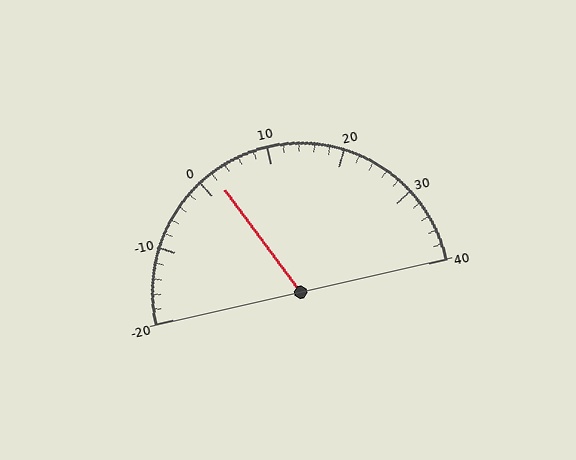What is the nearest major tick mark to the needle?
The nearest major tick mark is 0.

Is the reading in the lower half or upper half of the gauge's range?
The reading is in the lower half of the range (-20 to 40).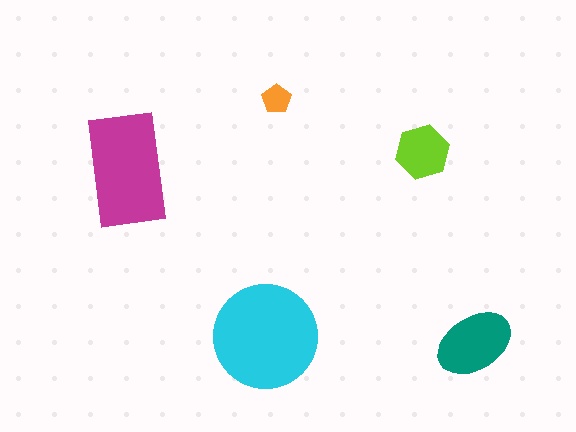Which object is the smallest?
The orange pentagon.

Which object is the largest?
The cyan circle.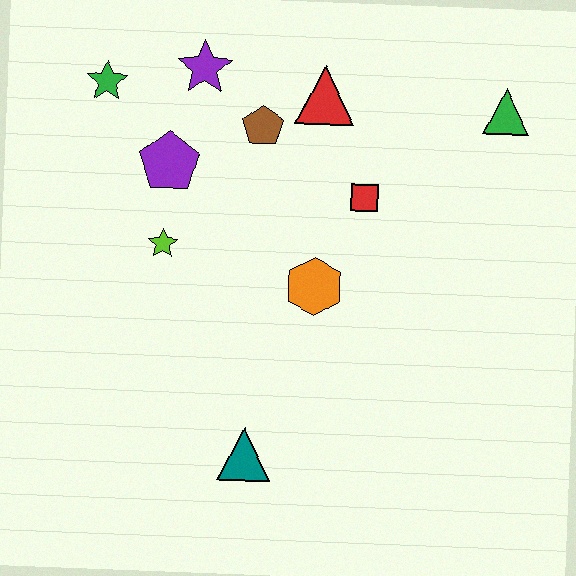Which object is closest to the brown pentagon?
The red triangle is closest to the brown pentagon.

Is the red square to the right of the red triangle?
Yes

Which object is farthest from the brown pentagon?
The teal triangle is farthest from the brown pentagon.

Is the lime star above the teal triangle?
Yes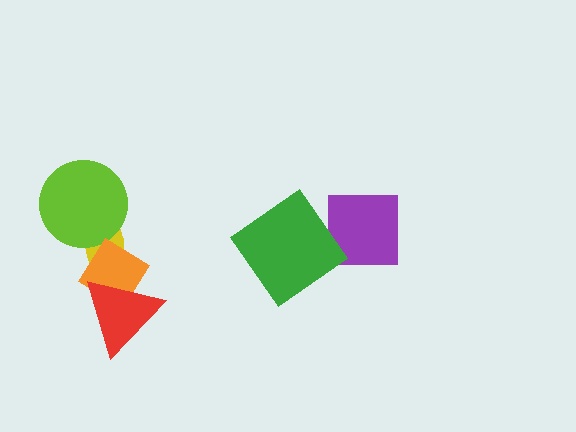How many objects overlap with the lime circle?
1 object overlaps with the lime circle.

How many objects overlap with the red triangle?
1 object overlaps with the red triangle.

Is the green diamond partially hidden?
No, no other shape covers it.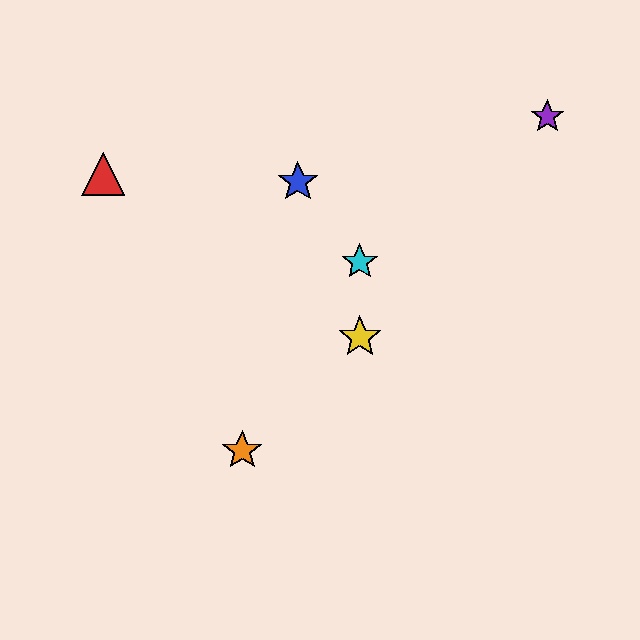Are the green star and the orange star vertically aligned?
No, the green star is at x≈360 and the orange star is at x≈242.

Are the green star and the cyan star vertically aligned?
Yes, both are at x≈360.